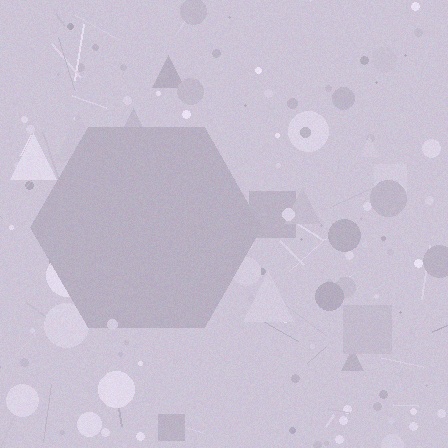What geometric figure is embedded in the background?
A hexagon is embedded in the background.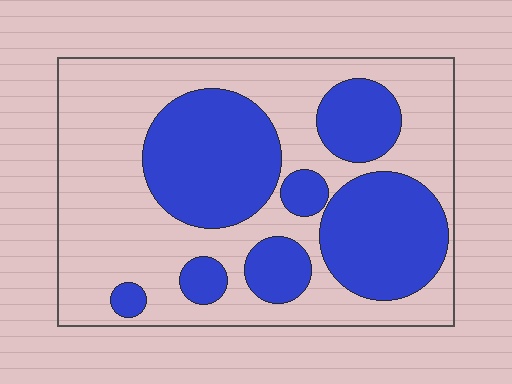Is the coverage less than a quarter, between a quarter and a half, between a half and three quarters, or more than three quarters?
Between a quarter and a half.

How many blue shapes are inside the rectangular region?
7.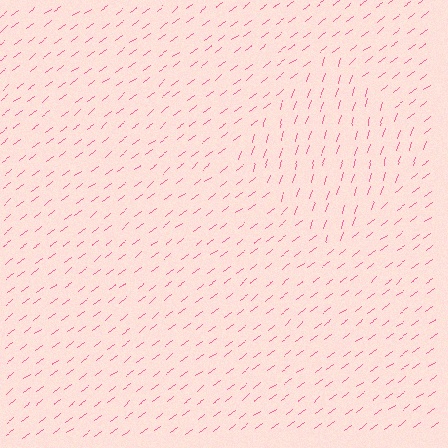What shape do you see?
I see a diamond.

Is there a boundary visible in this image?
Yes, there is a texture boundary formed by a change in line orientation.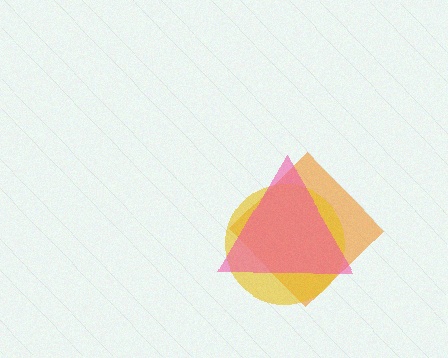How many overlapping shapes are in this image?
There are 3 overlapping shapes in the image.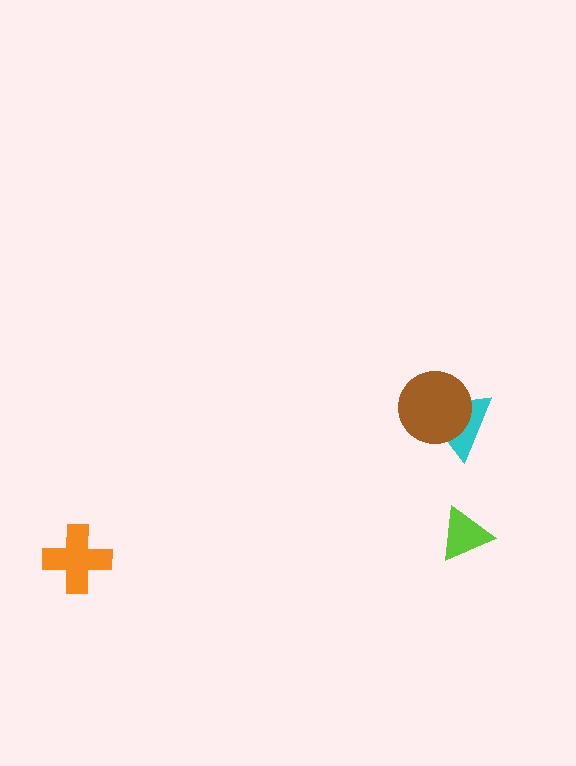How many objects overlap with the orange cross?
0 objects overlap with the orange cross.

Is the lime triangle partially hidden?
No, no other shape covers it.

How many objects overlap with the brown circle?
1 object overlaps with the brown circle.